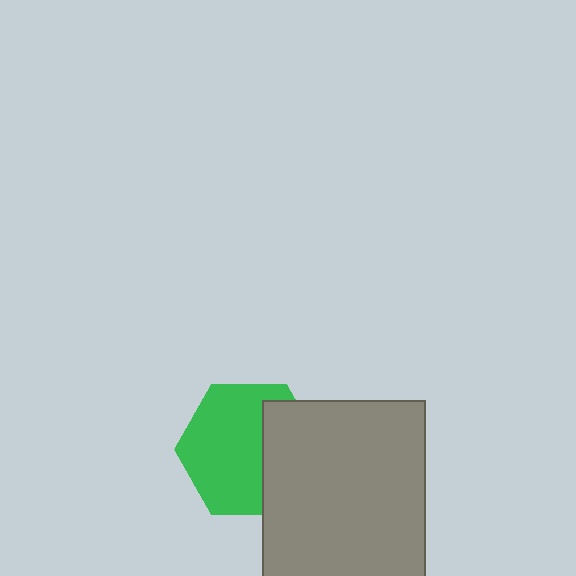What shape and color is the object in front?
The object in front is a gray rectangle.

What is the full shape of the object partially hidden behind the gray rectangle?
The partially hidden object is a green hexagon.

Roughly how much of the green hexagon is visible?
About half of it is visible (roughly 64%).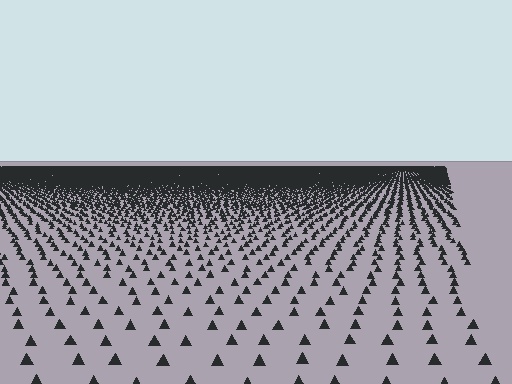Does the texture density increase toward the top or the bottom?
Density increases toward the top.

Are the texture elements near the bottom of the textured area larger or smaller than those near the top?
Larger. Near the bottom, elements are closer to the viewer and appear at a bigger on-screen size.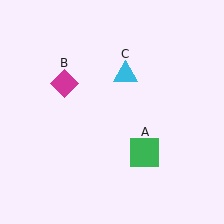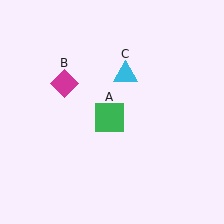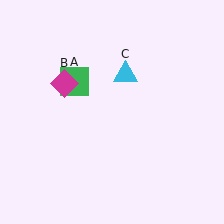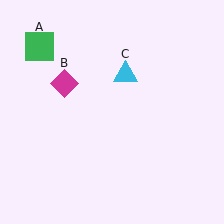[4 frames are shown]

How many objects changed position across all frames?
1 object changed position: green square (object A).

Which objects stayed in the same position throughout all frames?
Magenta diamond (object B) and cyan triangle (object C) remained stationary.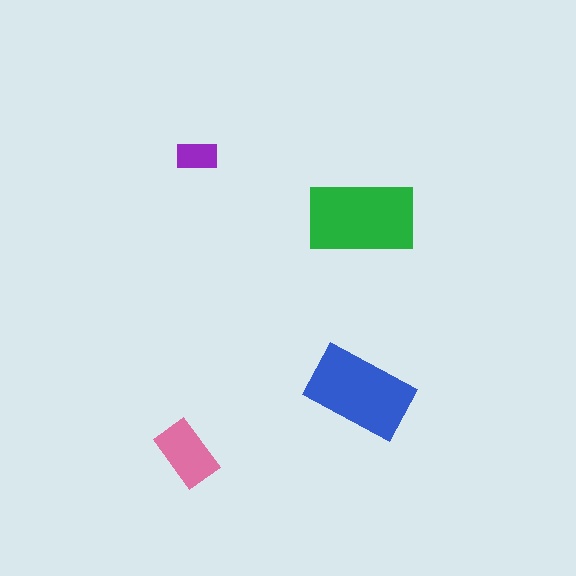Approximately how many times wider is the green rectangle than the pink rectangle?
About 1.5 times wider.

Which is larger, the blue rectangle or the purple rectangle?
The blue one.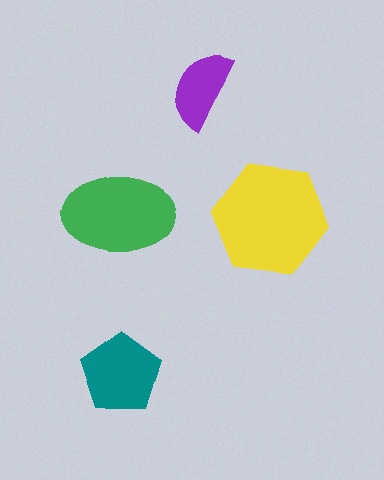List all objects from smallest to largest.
The purple semicircle, the teal pentagon, the green ellipse, the yellow hexagon.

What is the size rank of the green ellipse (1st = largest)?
2nd.